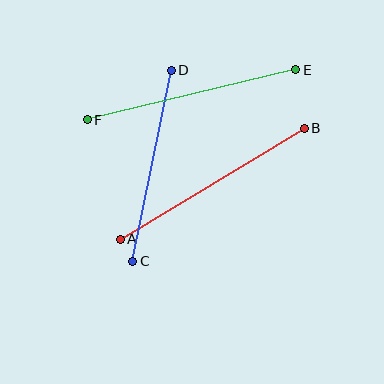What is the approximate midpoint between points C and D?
The midpoint is at approximately (152, 166) pixels.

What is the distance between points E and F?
The distance is approximately 214 pixels.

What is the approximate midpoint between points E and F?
The midpoint is at approximately (192, 95) pixels.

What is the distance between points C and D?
The distance is approximately 194 pixels.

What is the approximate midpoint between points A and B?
The midpoint is at approximately (212, 184) pixels.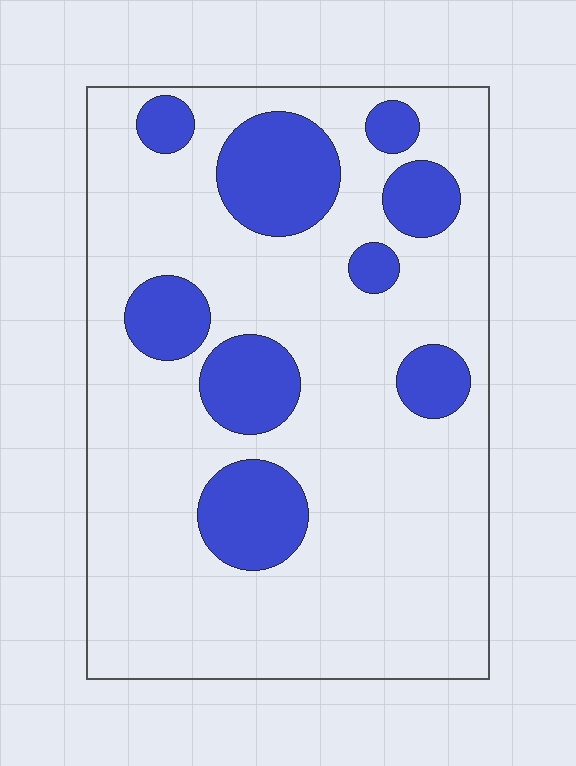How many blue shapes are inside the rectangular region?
9.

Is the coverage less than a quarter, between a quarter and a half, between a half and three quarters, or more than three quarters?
Less than a quarter.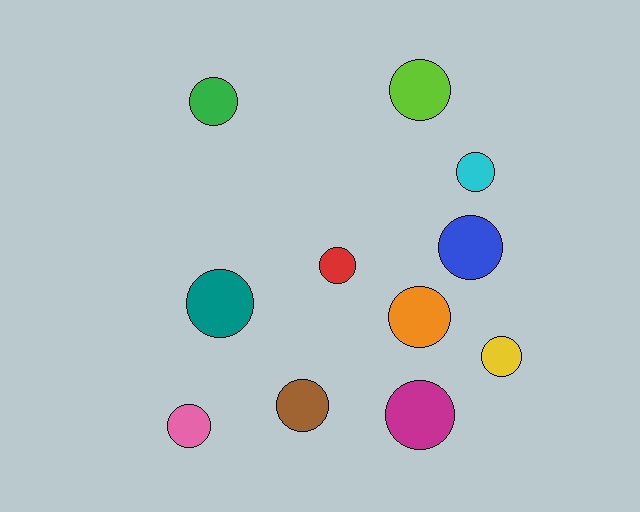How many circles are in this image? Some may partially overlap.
There are 11 circles.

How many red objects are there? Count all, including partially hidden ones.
There is 1 red object.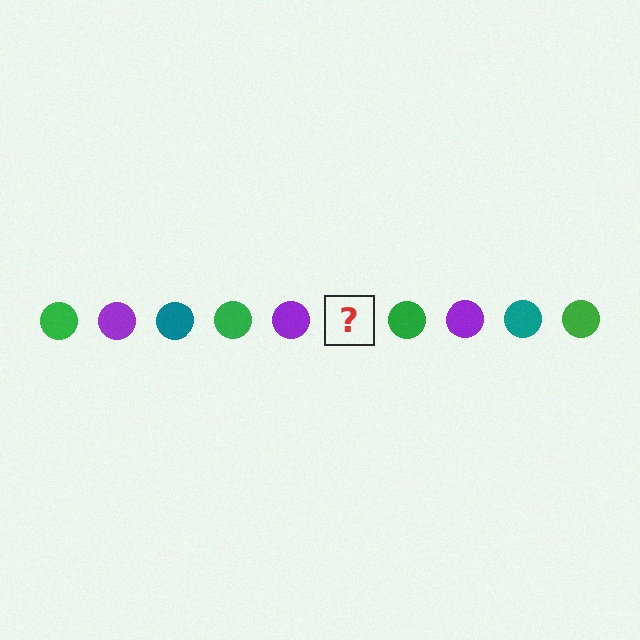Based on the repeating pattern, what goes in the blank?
The blank should be a teal circle.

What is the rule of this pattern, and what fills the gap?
The rule is that the pattern cycles through green, purple, teal circles. The gap should be filled with a teal circle.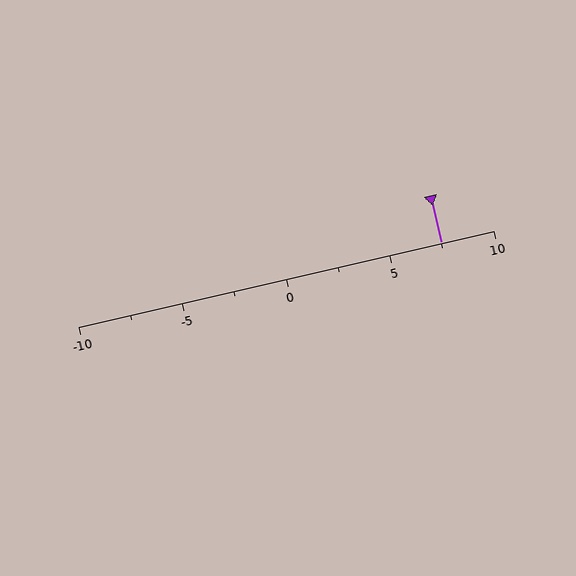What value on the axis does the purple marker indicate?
The marker indicates approximately 7.5.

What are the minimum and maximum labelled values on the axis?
The axis runs from -10 to 10.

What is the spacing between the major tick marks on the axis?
The major ticks are spaced 5 apart.